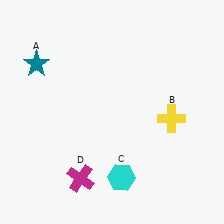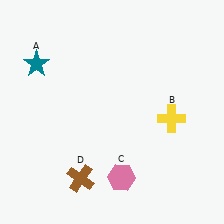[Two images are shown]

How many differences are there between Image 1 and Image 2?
There are 2 differences between the two images.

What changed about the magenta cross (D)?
In Image 1, D is magenta. In Image 2, it changed to brown.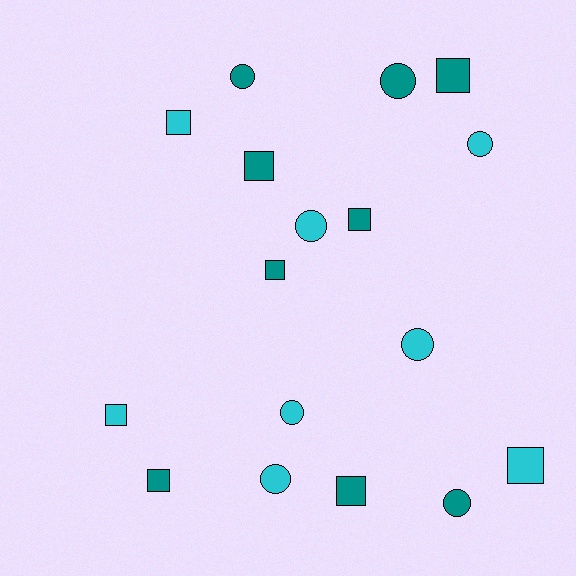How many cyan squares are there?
There are 3 cyan squares.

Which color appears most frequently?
Teal, with 9 objects.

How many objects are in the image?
There are 17 objects.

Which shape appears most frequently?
Square, with 9 objects.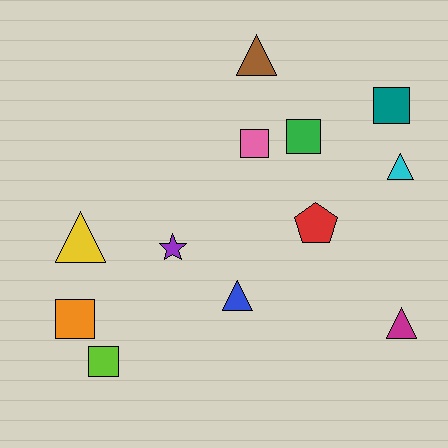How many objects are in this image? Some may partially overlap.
There are 12 objects.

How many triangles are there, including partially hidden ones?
There are 5 triangles.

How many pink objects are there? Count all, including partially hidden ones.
There is 1 pink object.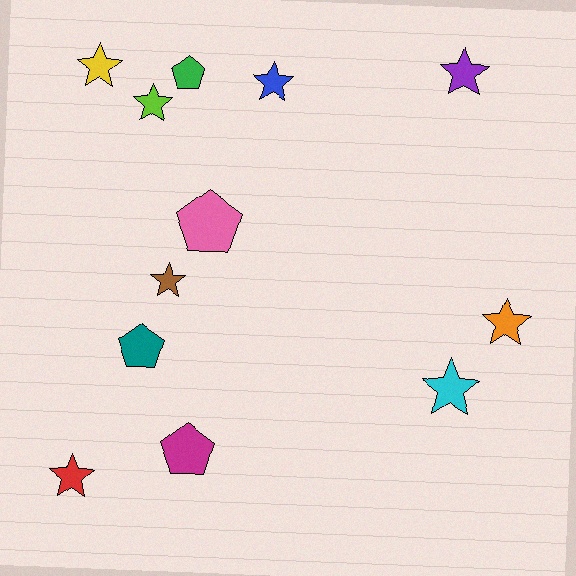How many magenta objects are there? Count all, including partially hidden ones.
There is 1 magenta object.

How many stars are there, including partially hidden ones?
There are 8 stars.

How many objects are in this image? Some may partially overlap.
There are 12 objects.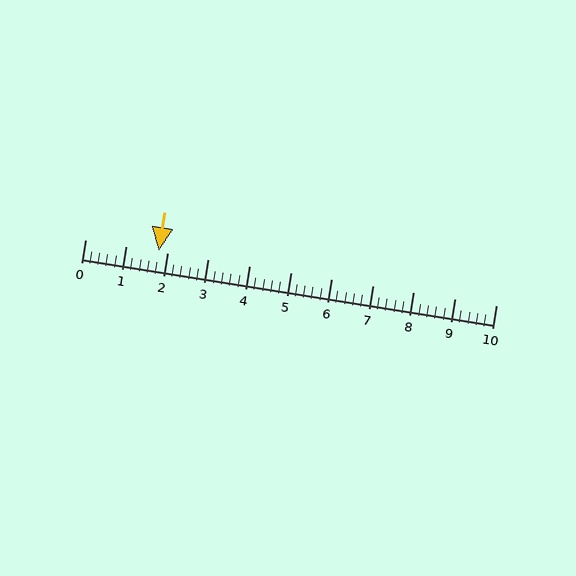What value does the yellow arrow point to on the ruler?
The yellow arrow points to approximately 1.8.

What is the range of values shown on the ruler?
The ruler shows values from 0 to 10.